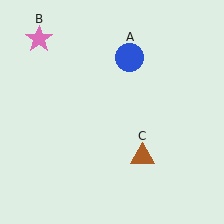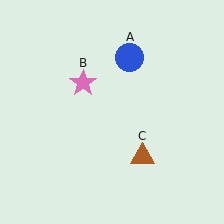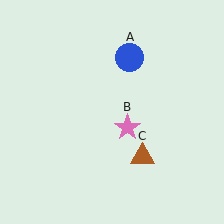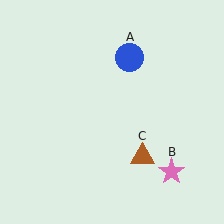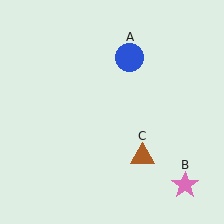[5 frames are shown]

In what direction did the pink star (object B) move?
The pink star (object B) moved down and to the right.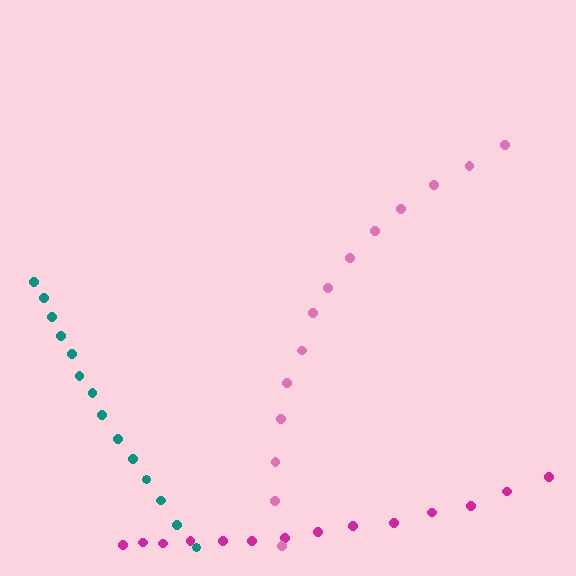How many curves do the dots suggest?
There are 3 distinct paths.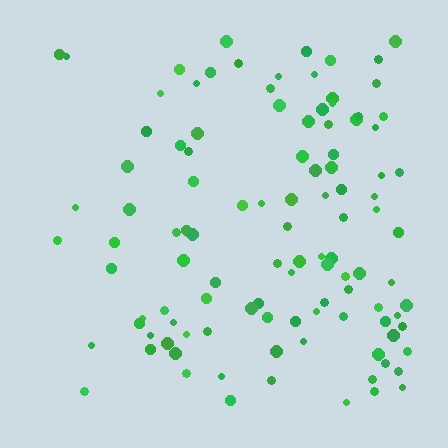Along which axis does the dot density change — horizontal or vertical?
Horizontal.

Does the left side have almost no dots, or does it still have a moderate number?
Still a moderate number, just noticeably fewer than the right.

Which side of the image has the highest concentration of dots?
The right.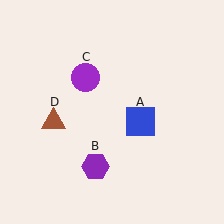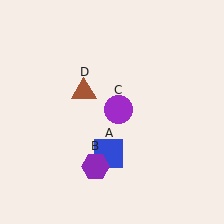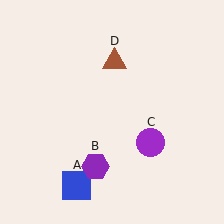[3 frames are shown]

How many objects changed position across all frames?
3 objects changed position: blue square (object A), purple circle (object C), brown triangle (object D).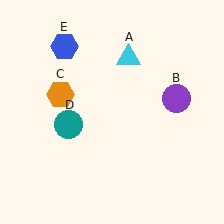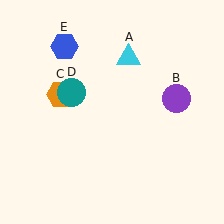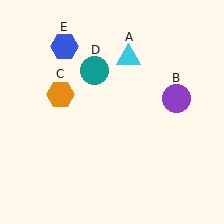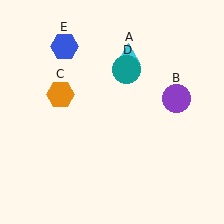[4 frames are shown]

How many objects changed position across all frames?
1 object changed position: teal circle (object D).